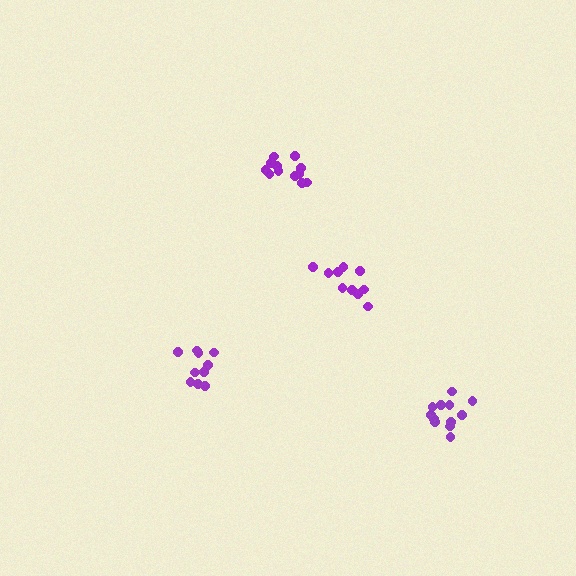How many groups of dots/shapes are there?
There are 4 groups.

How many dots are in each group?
Group 1: 10 dots, Group 2: 12 dots, Group 3: 12 dots, Group 4: 10 dots (44 total).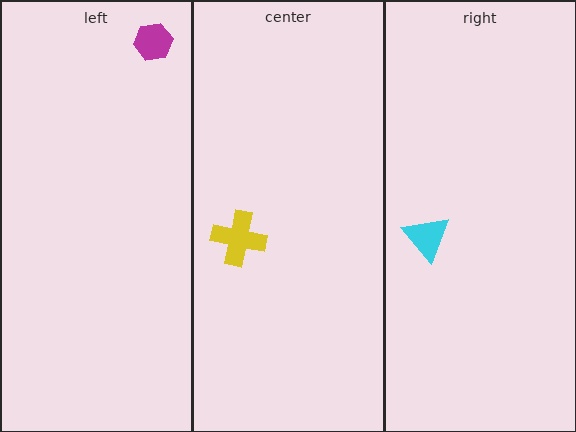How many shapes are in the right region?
1.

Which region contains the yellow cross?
The center region.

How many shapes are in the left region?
1.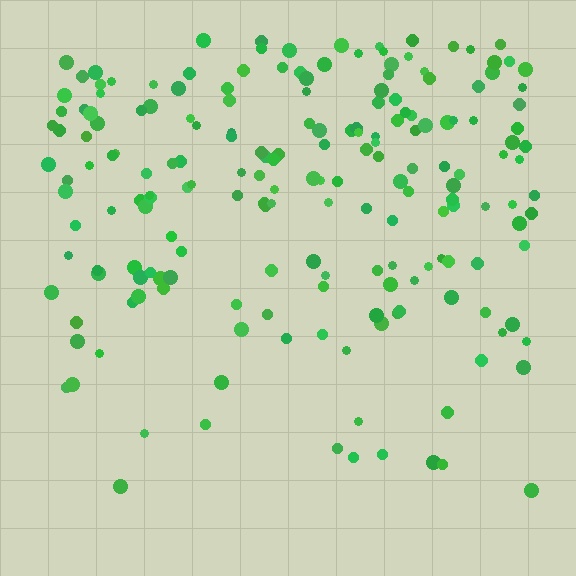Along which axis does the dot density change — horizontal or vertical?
Vertical.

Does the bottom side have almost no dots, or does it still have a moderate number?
Still a moderate number, just noticeably fewer than the top.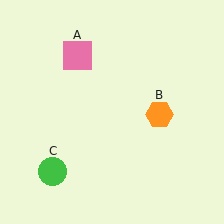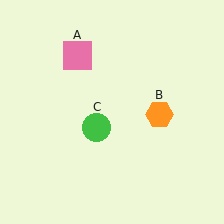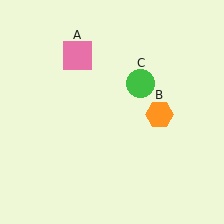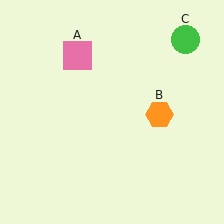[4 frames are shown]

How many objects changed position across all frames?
1 object changed position: green circle (object C).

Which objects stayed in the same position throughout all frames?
Pink square (object A) and orange hexagon (object B) remained stationary.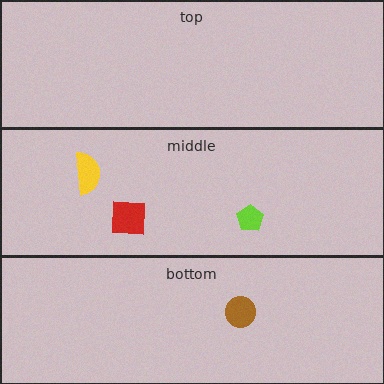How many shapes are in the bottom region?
1.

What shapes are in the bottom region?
The brown circle.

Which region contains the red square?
The middle region.